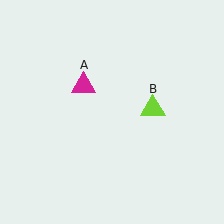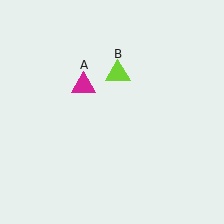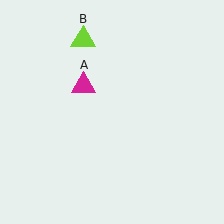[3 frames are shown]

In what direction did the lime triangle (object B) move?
The lime triangle (object B) moved up and to the left.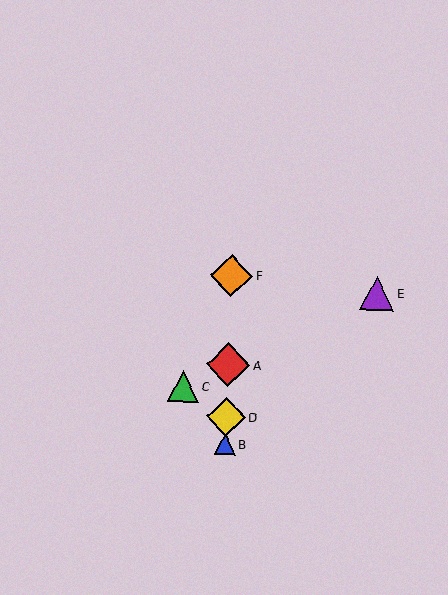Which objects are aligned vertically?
Objects A, B, D, F are aligned vertically.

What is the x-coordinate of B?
Object B is at x≈225.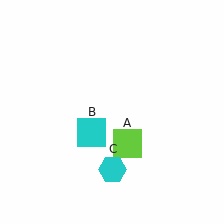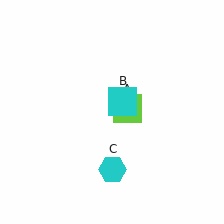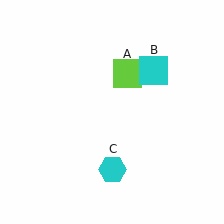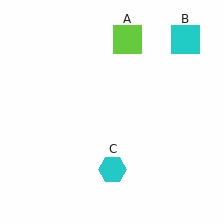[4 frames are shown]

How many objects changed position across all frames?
2 objects changed position: lime square (object A), cyan square (object B).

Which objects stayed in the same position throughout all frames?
Cyan hexagon (object C) remained stationary.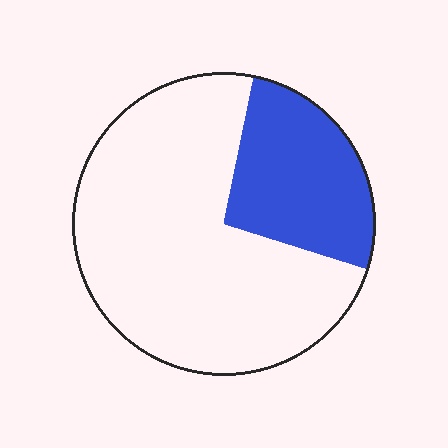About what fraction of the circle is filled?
About one quarter (1/4).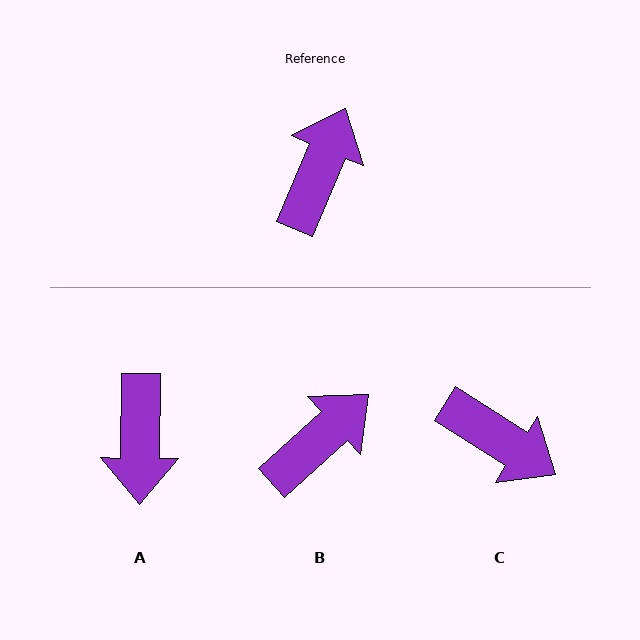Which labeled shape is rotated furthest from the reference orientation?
A, about 158 degrees away.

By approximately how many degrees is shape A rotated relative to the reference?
Approximately 158 degrees clockwise.